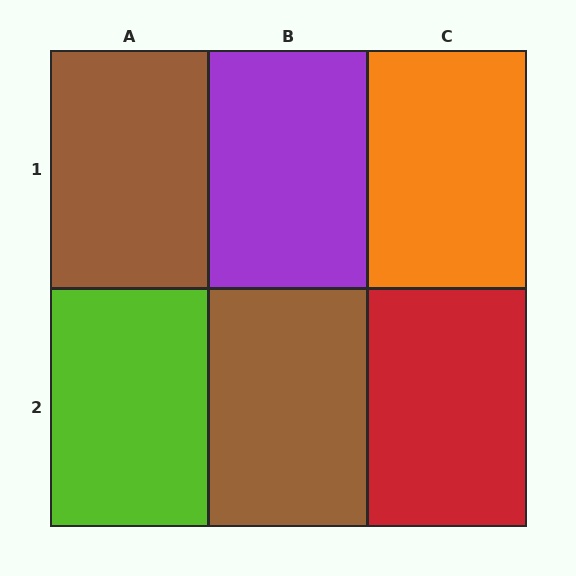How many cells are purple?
1 cell is purple.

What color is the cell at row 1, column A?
Brown.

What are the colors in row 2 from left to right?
Lime, brown, red.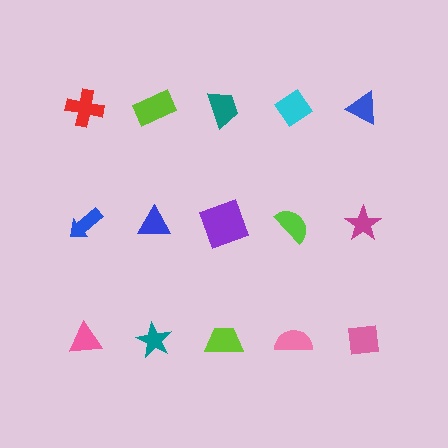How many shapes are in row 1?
5 shapes.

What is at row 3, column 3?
A lime trapezoid.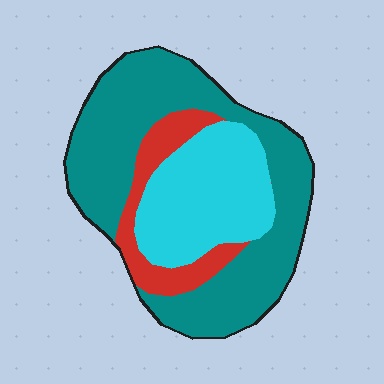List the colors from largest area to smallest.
From largest to smallest: teal, cyan, red.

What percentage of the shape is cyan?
Cyan covers around 30% of the shape.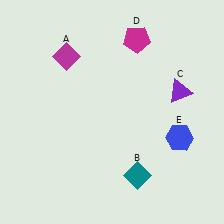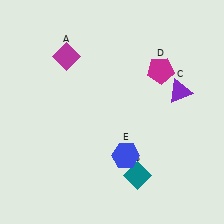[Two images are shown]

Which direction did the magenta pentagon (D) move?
The magenta pentagon (D) moved down.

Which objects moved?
The objects that moved are: the magenta pentagon (D), the blue hexagon (E).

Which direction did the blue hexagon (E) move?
The blue hexagon (E) moved left.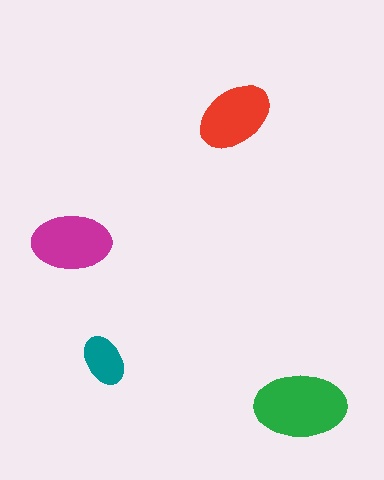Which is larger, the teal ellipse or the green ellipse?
The green one.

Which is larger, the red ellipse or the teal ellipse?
The red one.